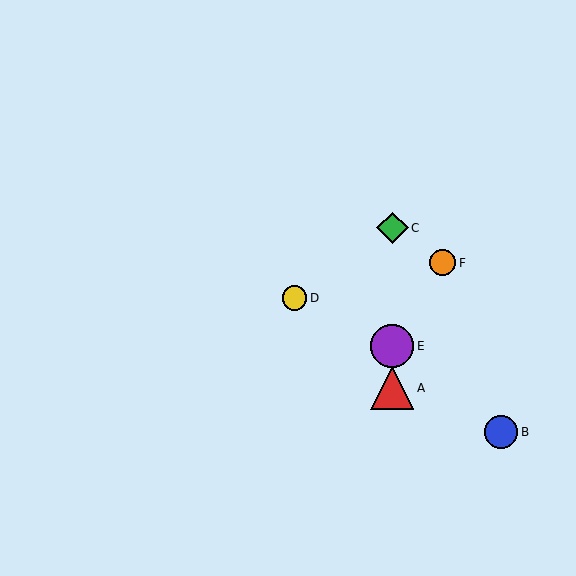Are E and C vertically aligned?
Yes, both are at x≈392.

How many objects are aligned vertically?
3 objects (A, C, E) are aligned vertically.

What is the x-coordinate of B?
Object B is at x≈501.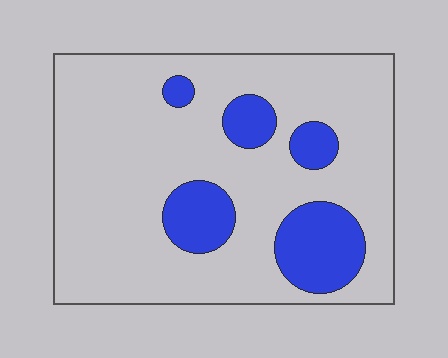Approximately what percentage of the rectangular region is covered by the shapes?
Approximately 20%.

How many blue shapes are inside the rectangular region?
5.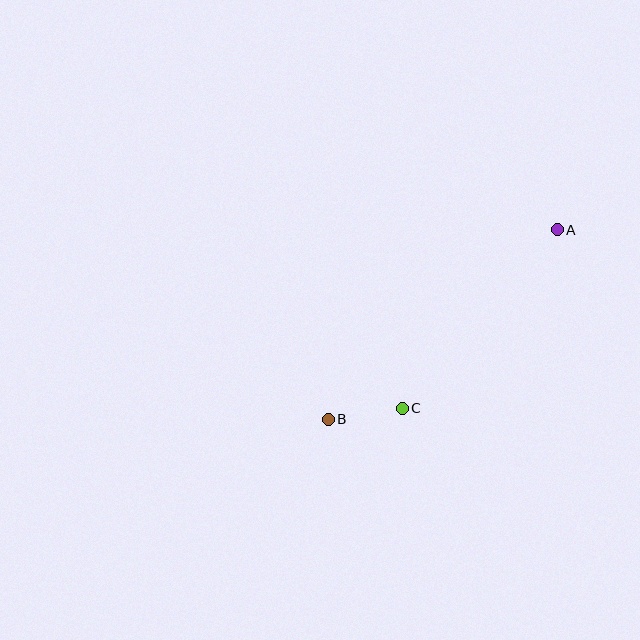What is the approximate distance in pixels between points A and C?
The distance between A and C is approximately 237 pixels.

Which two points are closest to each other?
Points B and C are closest to each other.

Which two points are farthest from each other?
Points A and B are farthest from each other.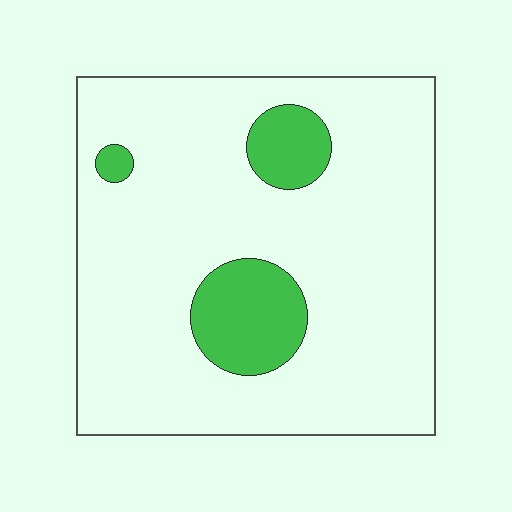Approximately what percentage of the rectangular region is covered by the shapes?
Approximately 15%.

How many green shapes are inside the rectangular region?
3.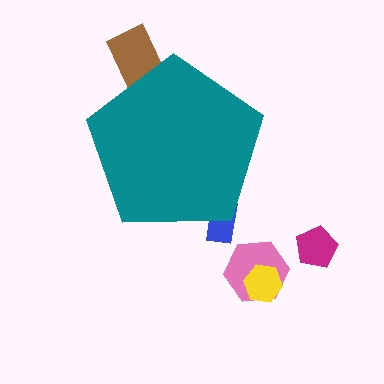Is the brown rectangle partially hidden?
Yes, the brown rectangle is partially hidden behind the teal pentagon.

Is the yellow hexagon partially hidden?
No, the yellow hexagon is fully visible.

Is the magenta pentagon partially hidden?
No, the magenta pentagon is fully visible.